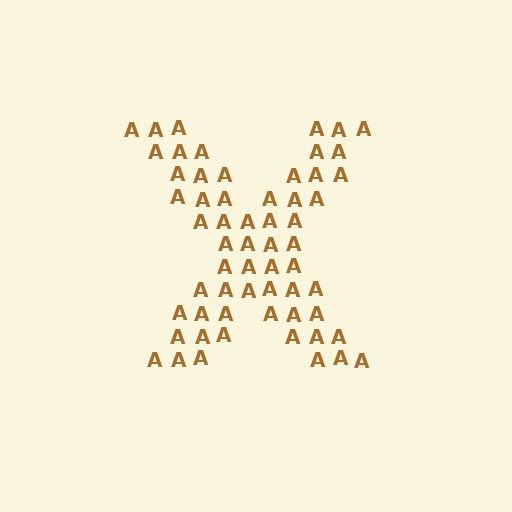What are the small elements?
The small elements are letter A's.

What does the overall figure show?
The overall figure shows the letter X.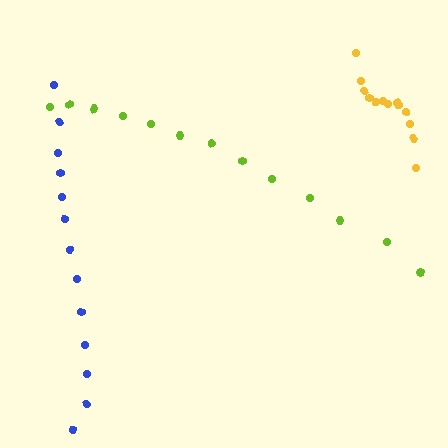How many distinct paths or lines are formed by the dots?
There are 3 distinct paths.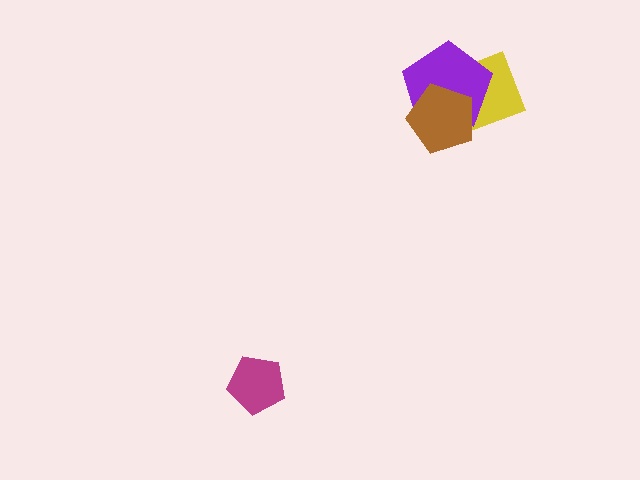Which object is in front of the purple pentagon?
The brown pentagon is in front of the purple pentagon.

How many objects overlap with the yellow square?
2 objects overlap with the yellow square.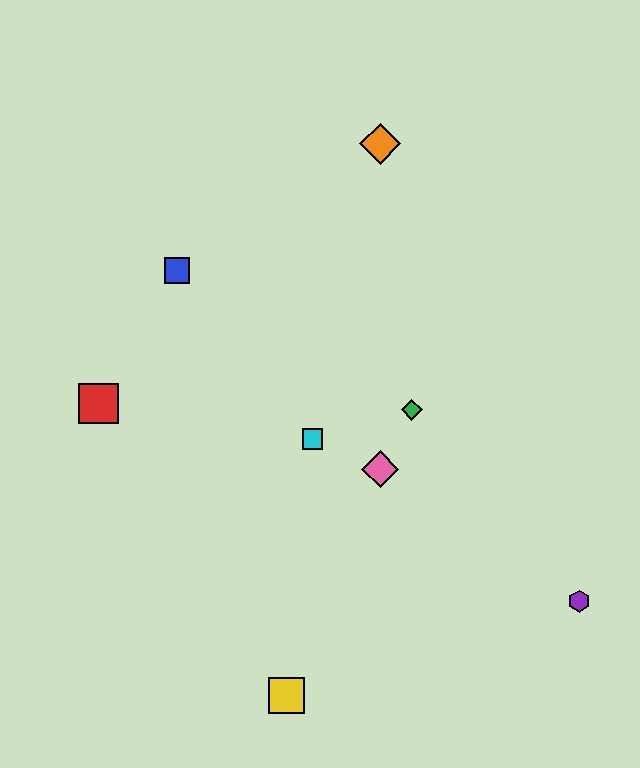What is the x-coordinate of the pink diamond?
The pink diamond is at x≈380.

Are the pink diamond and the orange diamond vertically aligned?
Yes, both are at x≈380.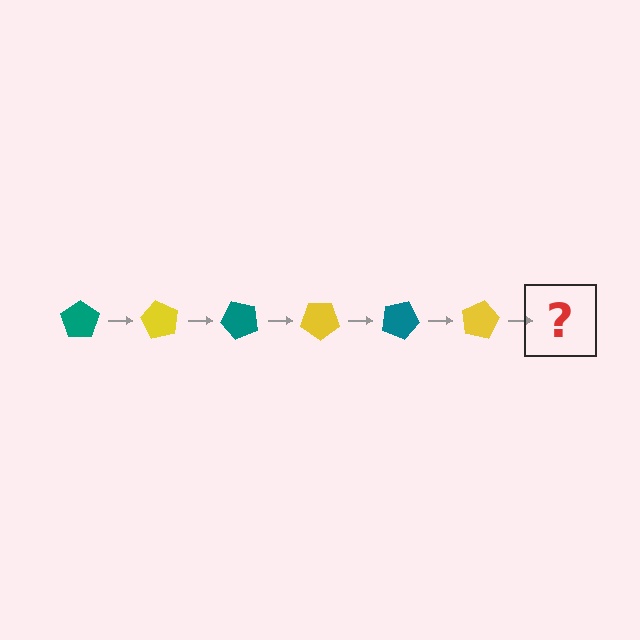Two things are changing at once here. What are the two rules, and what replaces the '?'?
The two rules are that it rotates 60 degrees each step and the color cycles through teal and yellow. The '?' should be a teal pentagon, rotated 360 degrees from the start.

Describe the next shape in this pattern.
It should be a teal pentagon, rotated 360 degrees from the start.